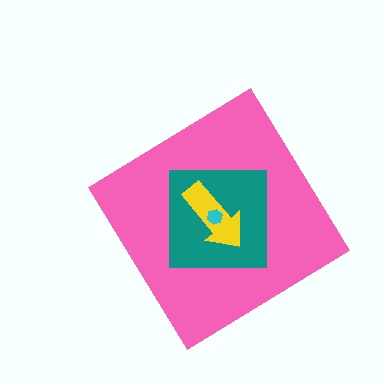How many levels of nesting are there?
4.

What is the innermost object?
The cyan hexagon.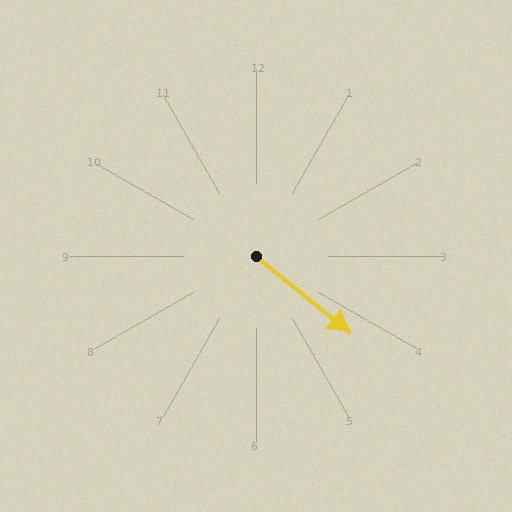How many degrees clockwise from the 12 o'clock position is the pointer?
Approximately 129 degrees.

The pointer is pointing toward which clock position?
Roughly 4 o'clock.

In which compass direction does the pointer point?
Southeast.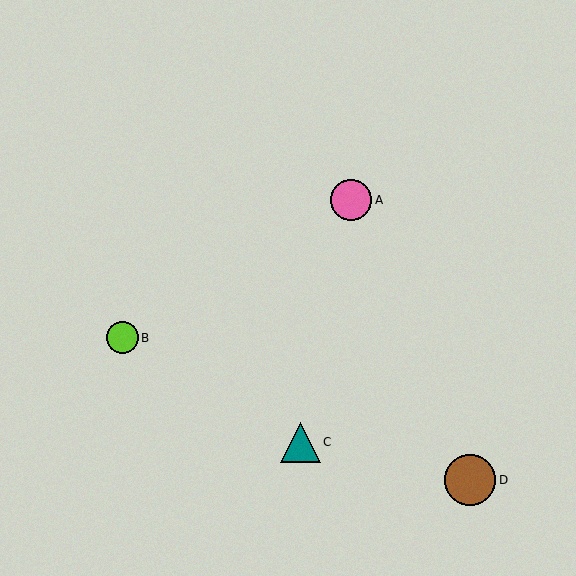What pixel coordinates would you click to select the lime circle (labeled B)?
Click at (122, 338) to select the lime circle B.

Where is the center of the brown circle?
The center of the brown circle is at (470, 480).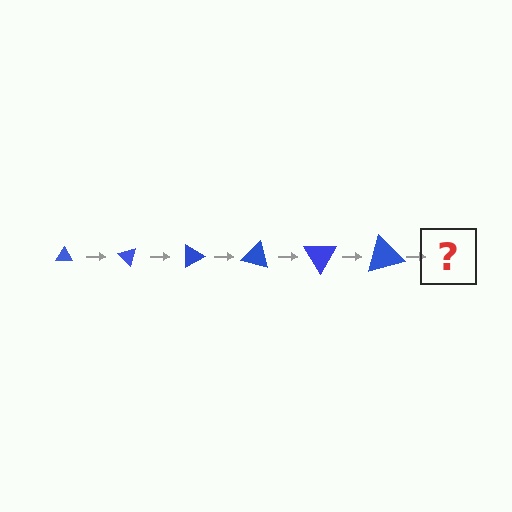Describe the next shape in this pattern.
It should be a triangle, larger than the previous one and rotated 270 degrees from the start.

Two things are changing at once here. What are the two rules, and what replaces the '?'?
The two rules are that the triangle grows larger each step and it rotates 45 degrees each step. The '?' should be a triangle, larger than the previous one and rotated 270 degrees from the start.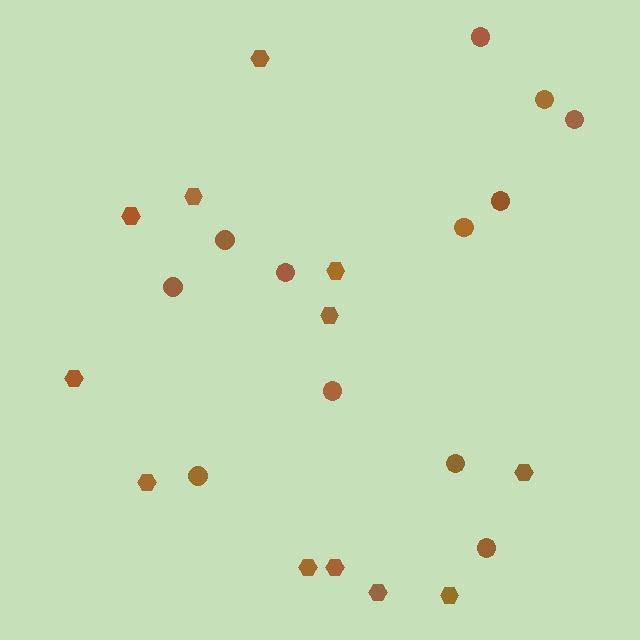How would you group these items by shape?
There are 2 groups: one group of circles (12) and one group of hexagons (12).